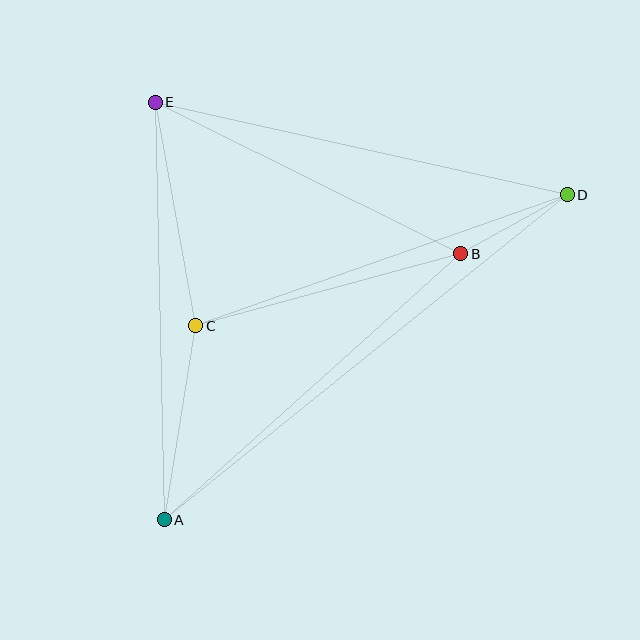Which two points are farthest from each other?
Points A and D are farthest from each other.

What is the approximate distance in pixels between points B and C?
The distance between B and C is approximately 275 pixels.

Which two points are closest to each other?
Points B and D are closest to each other.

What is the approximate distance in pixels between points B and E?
The distance between B and E is approximately 341 pixels.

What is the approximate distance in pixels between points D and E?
The distance between D and E is approximately 423 pixels.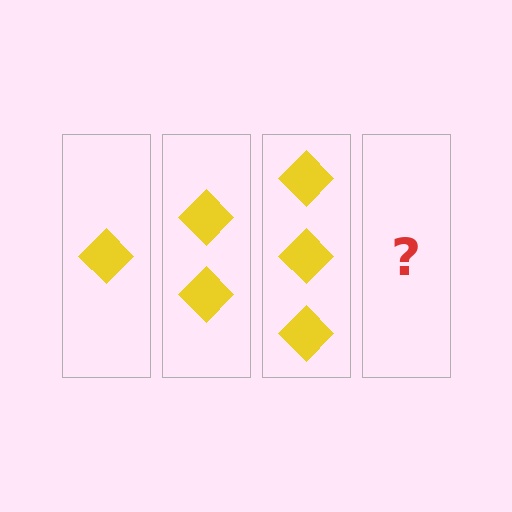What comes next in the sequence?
The next element should be 4 diamonds.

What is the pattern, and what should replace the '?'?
The pattern is that each step adds one more diamond. The '?' should be 4 diamonds.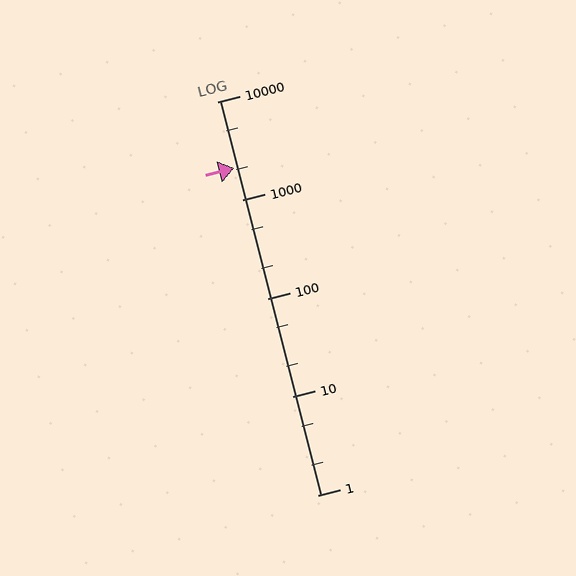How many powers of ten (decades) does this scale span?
The scale spans 4 decades, from 1 to 10000.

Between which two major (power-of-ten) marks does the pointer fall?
The pointer is between 1000 and 10000.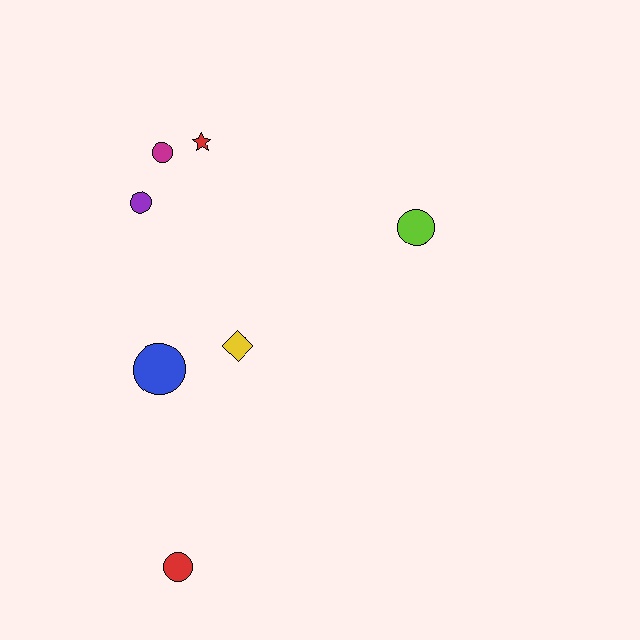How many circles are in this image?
There are 5 circles.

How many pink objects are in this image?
There are no pink objects.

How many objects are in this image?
There are 7 objects.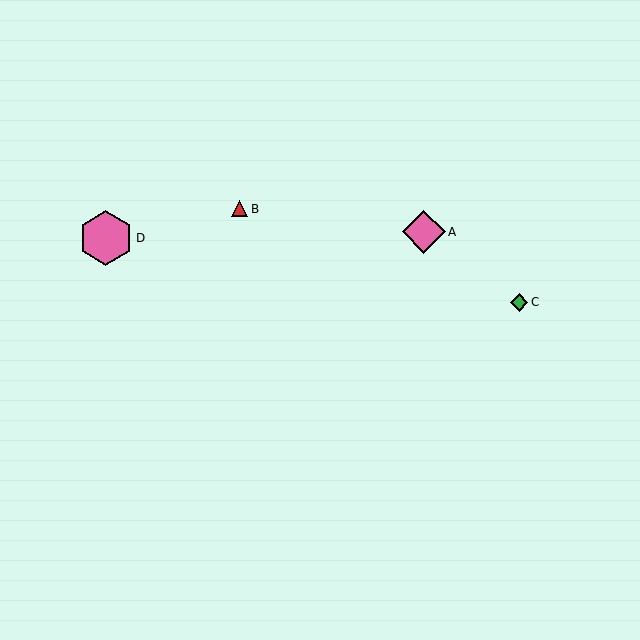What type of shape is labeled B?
Shape B is a red triangle.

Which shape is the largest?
The pink hexagon (labeled D) is the largest.